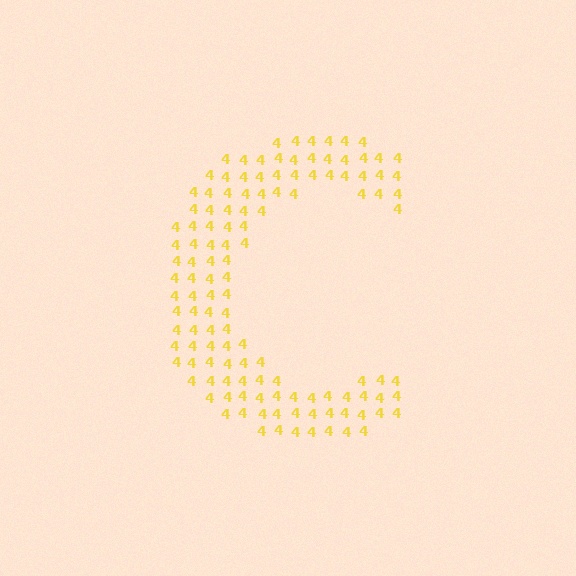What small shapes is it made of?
It is made of small digit 4's.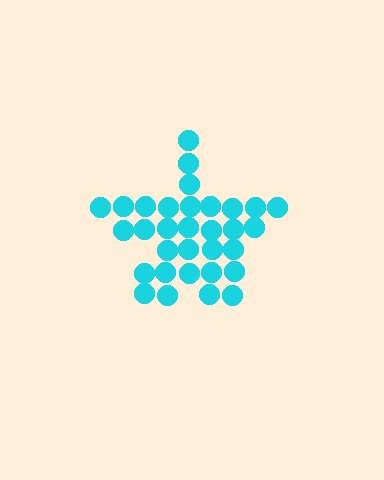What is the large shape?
The large shape is a star.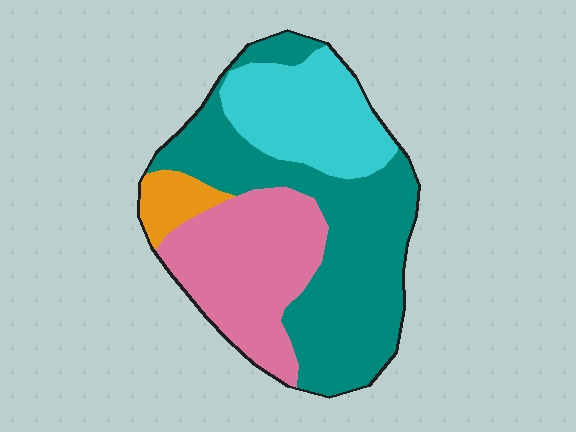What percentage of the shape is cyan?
Cyan takes up between a sixth and a third of the shape.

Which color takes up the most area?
Teal, at roughly 45%.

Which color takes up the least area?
Orange, at roughly 5%.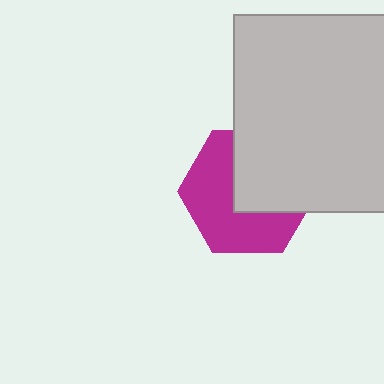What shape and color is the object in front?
The object in front is a light gray square.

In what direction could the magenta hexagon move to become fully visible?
The magenta hexagon could move toward the lower-left. That would shift it out from behind the light gray square entirely.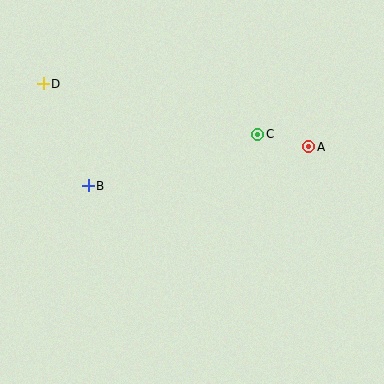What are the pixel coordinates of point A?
Point A is at (309, 147).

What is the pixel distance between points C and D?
The distance between C and D is 220 pixels.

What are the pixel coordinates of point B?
Point B is at (88, 186).